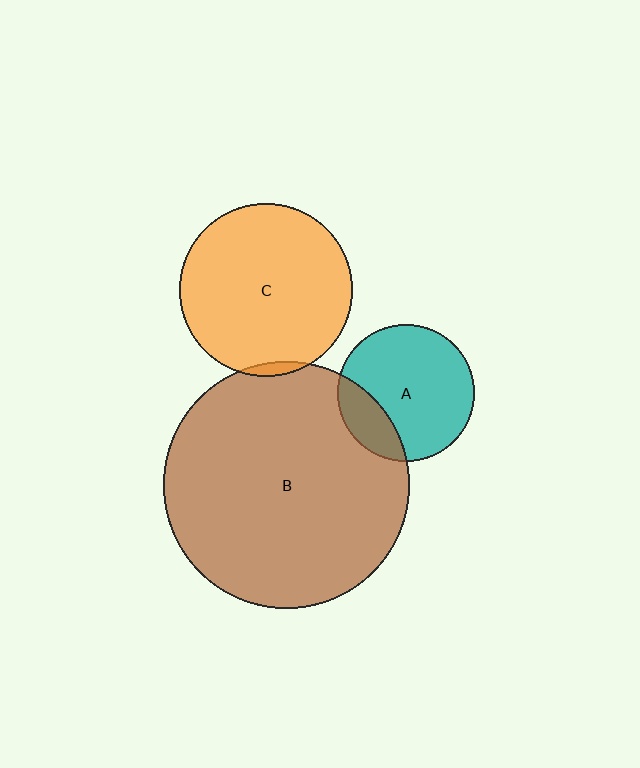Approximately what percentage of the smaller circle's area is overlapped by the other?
Approximately 20%.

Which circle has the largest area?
Circle B (brown).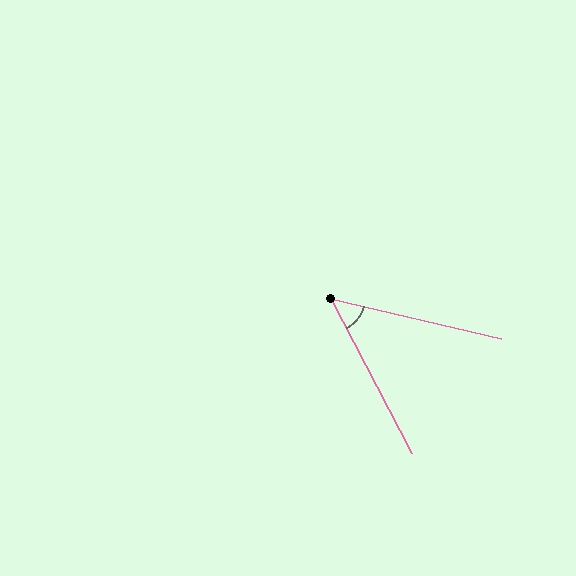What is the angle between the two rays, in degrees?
Approximately 49 degrees.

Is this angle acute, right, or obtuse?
It is acute.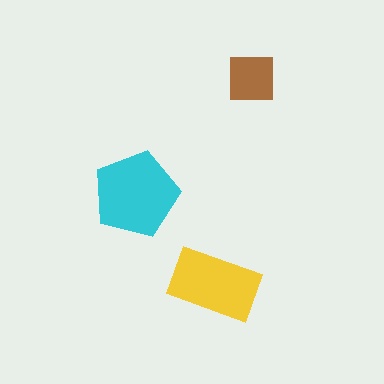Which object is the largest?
The cyan pentagon.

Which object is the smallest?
The brown square.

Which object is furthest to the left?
The cyan pentagon is leftmost.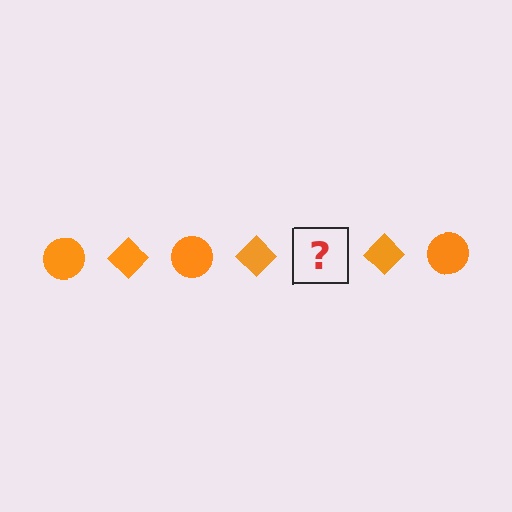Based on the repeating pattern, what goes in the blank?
The blank should be an orange circle.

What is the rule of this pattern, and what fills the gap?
The rule is that the pattern cycles through circle, diamond shapes in orange. The gap should be filled with an orange circle.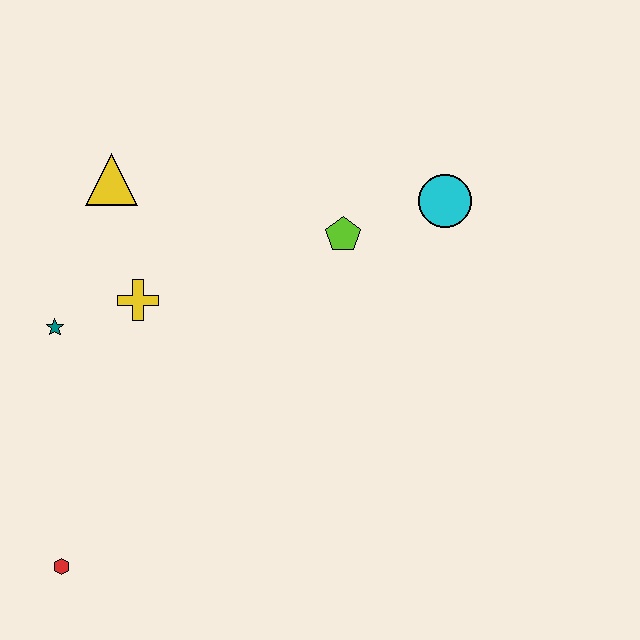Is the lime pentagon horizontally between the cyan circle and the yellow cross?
Yes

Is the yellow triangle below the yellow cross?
No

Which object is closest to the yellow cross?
The teal star is closest to the yellow cross.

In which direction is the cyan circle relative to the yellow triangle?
The cyan circle is to the right of the yellow triangle.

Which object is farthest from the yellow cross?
The cyan circle is farthest from the yellow cross.